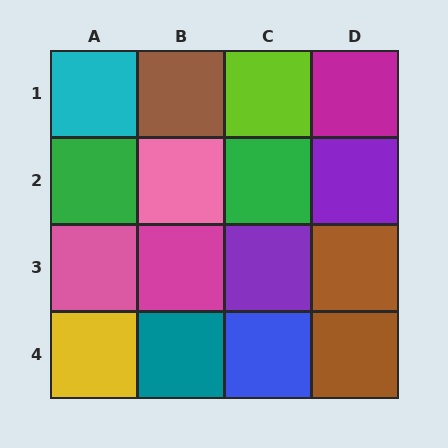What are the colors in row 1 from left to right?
Cyan, brown, lime, magenta.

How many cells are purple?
2 cells are purple.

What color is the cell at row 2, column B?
Pink.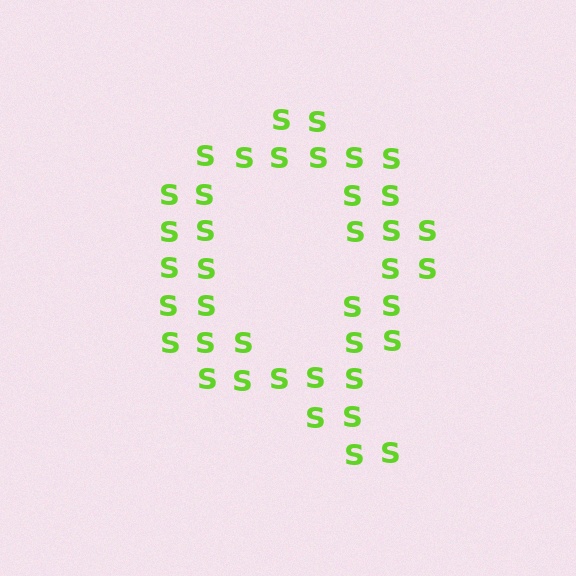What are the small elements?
The small elements are letter S's.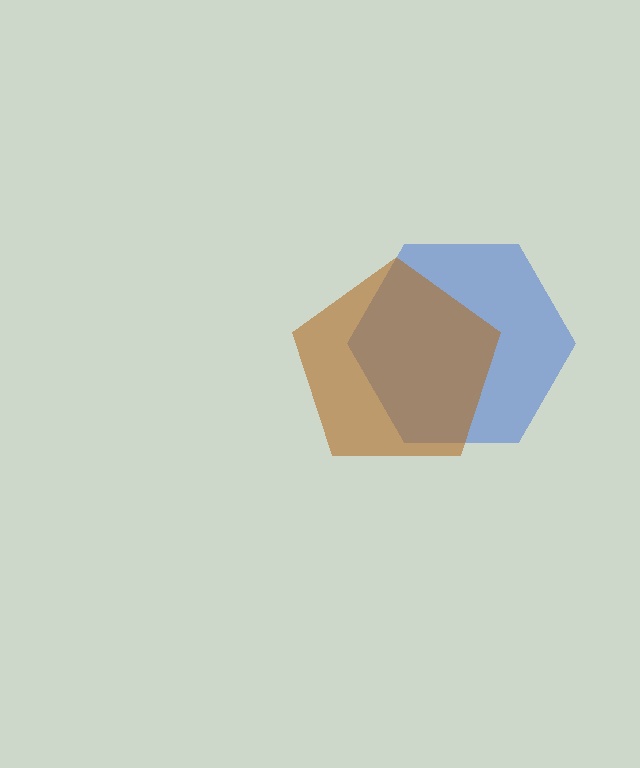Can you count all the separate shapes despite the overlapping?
Yes, there are 2 separate shapes.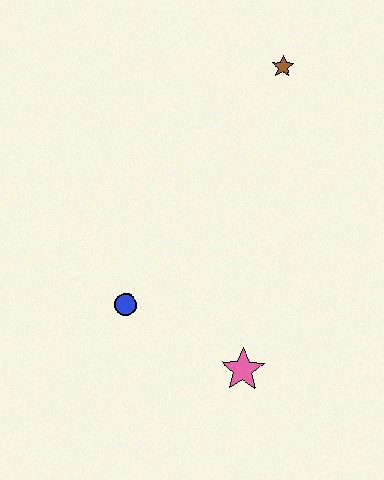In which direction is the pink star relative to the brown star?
The pink star is below the brown star.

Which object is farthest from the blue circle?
The brown star is farthest from the blue circle.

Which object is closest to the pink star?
The blue circle is closest to the pink star.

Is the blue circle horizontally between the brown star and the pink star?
No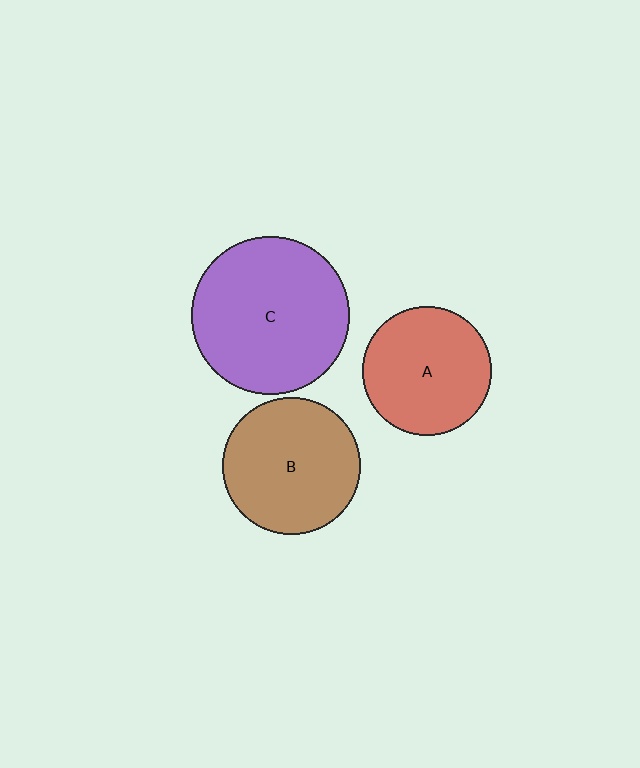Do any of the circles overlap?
No, none of the circles overlap.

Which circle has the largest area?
Circle C (purple).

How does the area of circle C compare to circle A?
Approximately 1.5 times.